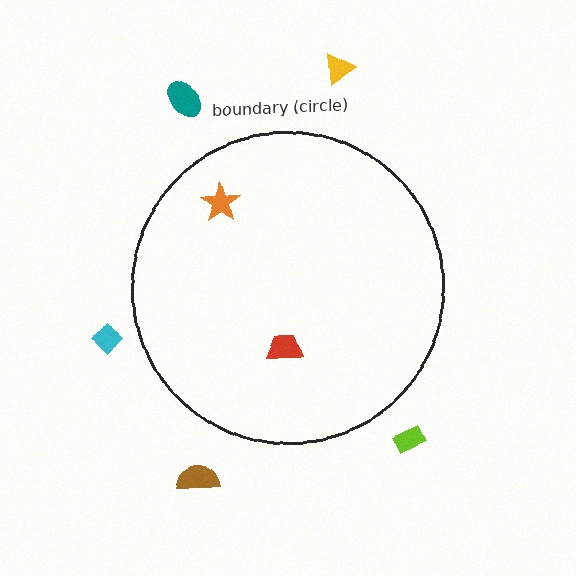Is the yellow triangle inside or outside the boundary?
Outside.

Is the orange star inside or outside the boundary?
Inside.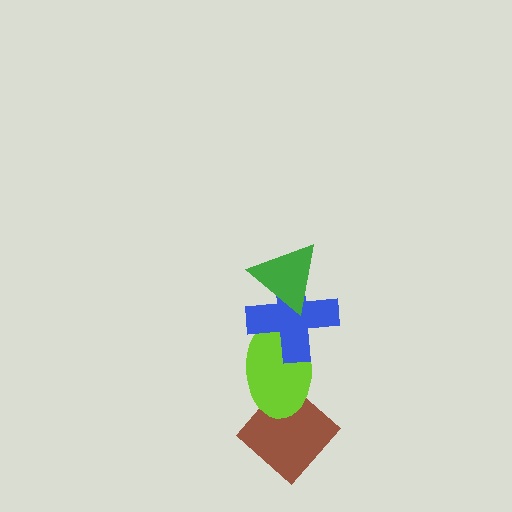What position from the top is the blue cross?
The blue cross is 2nd from the top.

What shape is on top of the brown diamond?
The lime ellipse is on top of the brown diamond.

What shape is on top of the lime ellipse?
The blue cross is on top of the lime ellipse.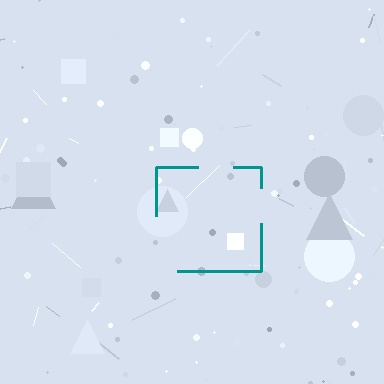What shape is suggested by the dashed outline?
The dashed outline suggests a square.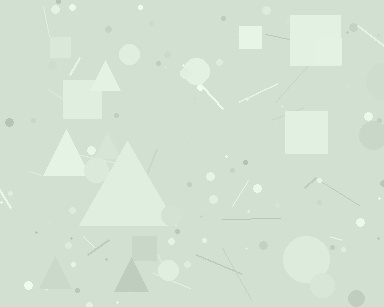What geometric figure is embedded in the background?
A triangle is embedded in the background.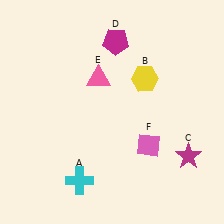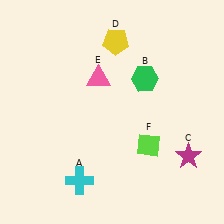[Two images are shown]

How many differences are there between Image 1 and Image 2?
There are 3 differences between the two images.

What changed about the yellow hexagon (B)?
In Image 1, B is yellow. In Image 2, it changed to green.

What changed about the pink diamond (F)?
In Image 1, F is pink. In Image 2, it changed to lime.